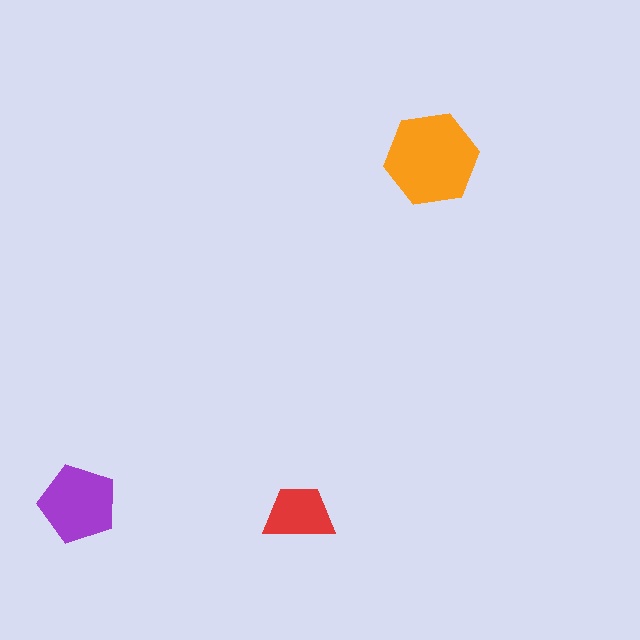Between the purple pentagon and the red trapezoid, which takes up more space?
The purple pentagon.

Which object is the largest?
The orange hexagon.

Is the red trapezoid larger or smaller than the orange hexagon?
Smaller.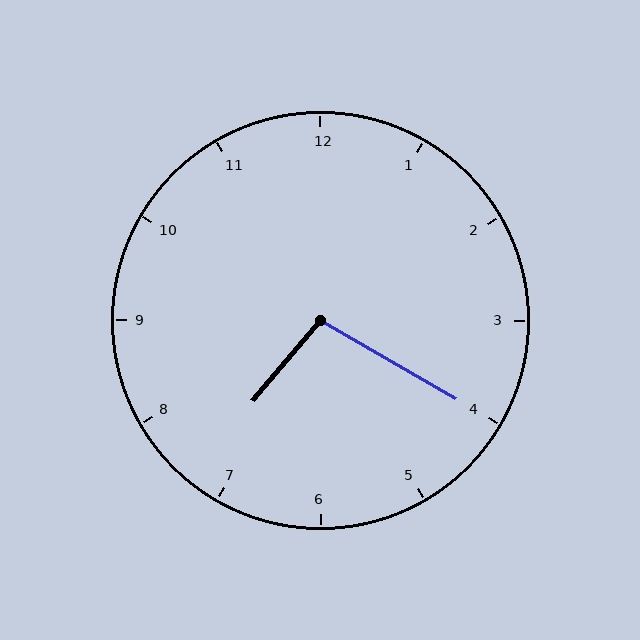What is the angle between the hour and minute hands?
Approximately 100 degrees.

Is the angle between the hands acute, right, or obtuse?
It is obtuse.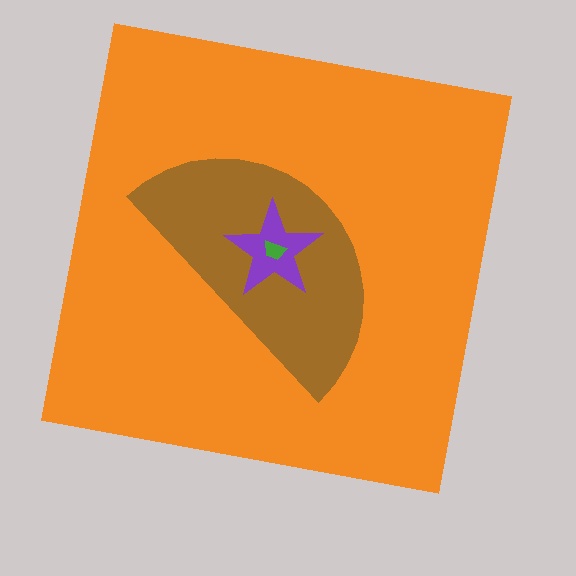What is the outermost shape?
The orange square.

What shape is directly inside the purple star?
The green trapezoid.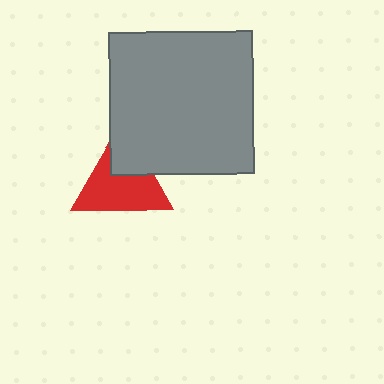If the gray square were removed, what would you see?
You would see the complete red triangle.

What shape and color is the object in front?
The object in front is a gray square.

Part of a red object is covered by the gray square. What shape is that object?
It is a triangle.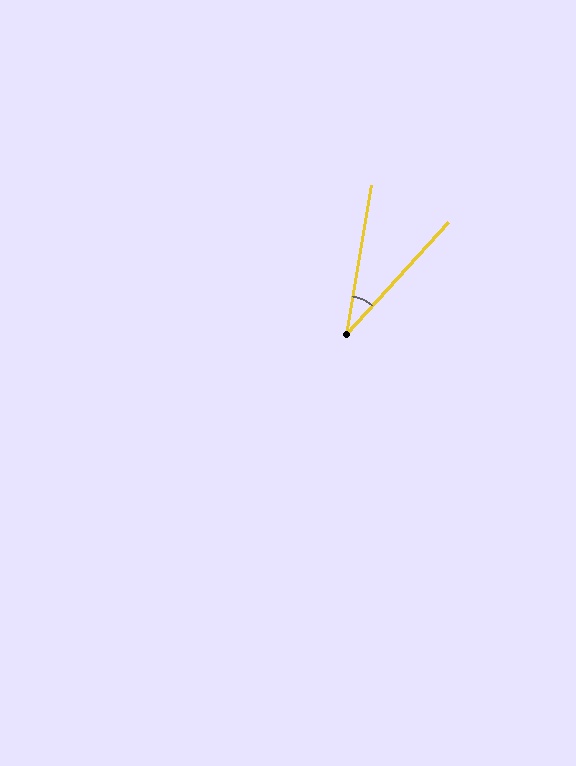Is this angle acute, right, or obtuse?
It is acute.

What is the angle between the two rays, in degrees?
Approximately 33 degrees.